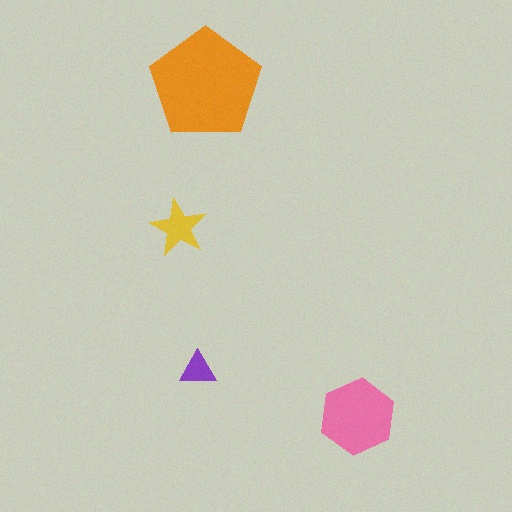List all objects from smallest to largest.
The purple triangle, the yellow star, the pink hexagon, the orange pentagon.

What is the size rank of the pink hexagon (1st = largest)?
2nd.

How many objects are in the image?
There are 4 objects in the image.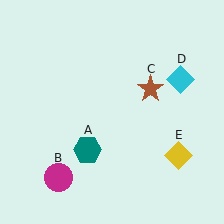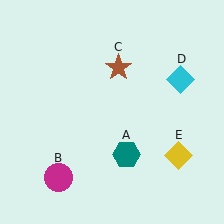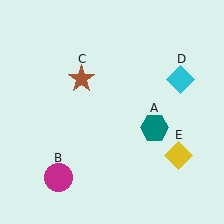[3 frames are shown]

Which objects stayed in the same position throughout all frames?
Magenta circle (object B) and cyan diamond (object D) and yellow diamond (object E) remained stationary.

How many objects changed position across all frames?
2 objects changed position: teal hexagon (object A), brown star (object C).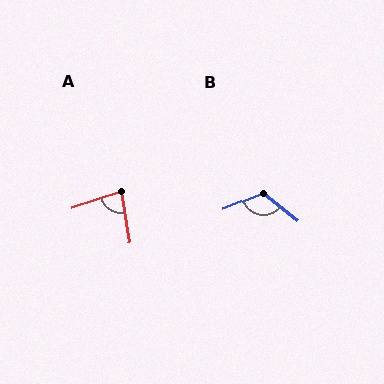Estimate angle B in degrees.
Approximately 119 degrees.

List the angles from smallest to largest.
A (81°), B (119°).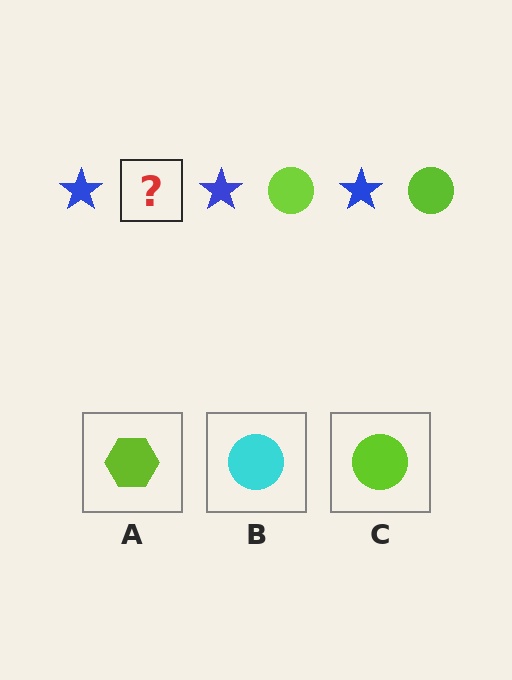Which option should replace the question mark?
Option C.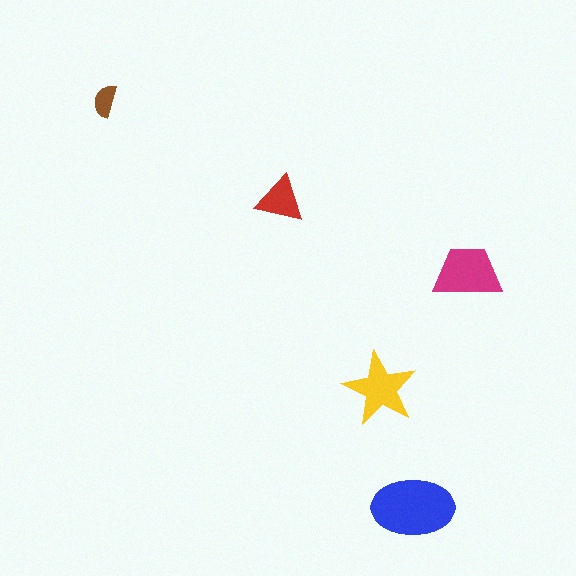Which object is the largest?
The blue ellipse.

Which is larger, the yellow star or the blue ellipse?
The blue ellipse.